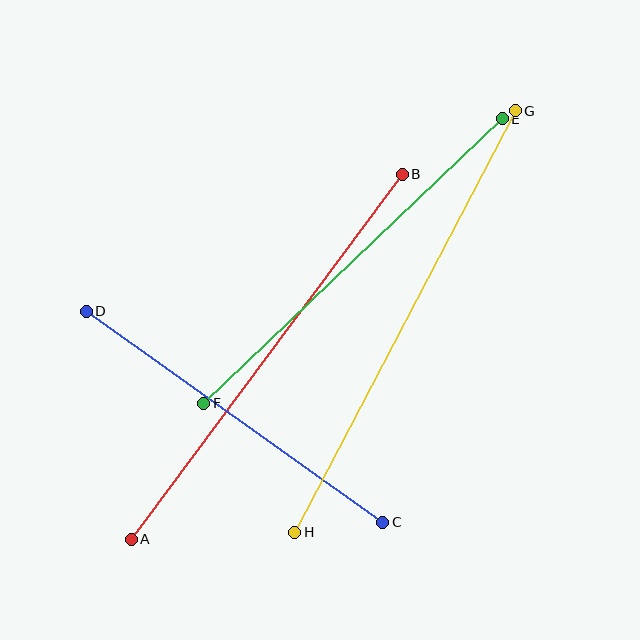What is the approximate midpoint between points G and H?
The midpoint is at approximately (405, 321) pixels.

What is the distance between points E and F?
The distance is approximately 412 pixels.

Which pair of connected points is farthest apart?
Points G and H are farthest apart.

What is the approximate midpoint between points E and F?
The midpoint is at approximately (353, 261) pixels.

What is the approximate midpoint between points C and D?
The midpoint is at approximately (235, 417) pixels.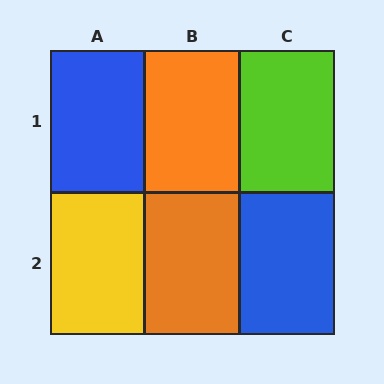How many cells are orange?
2 cells are orange.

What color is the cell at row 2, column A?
Yellow.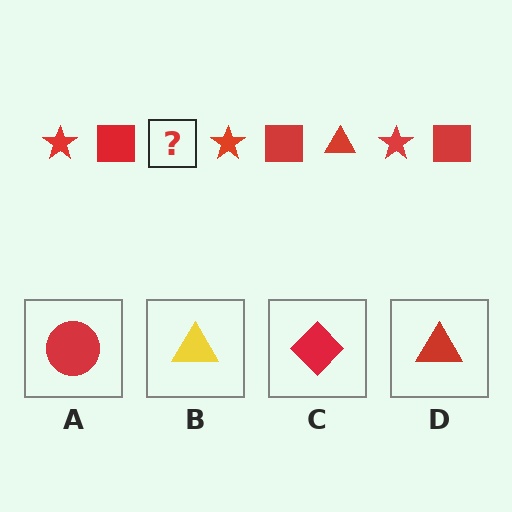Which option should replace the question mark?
Option D.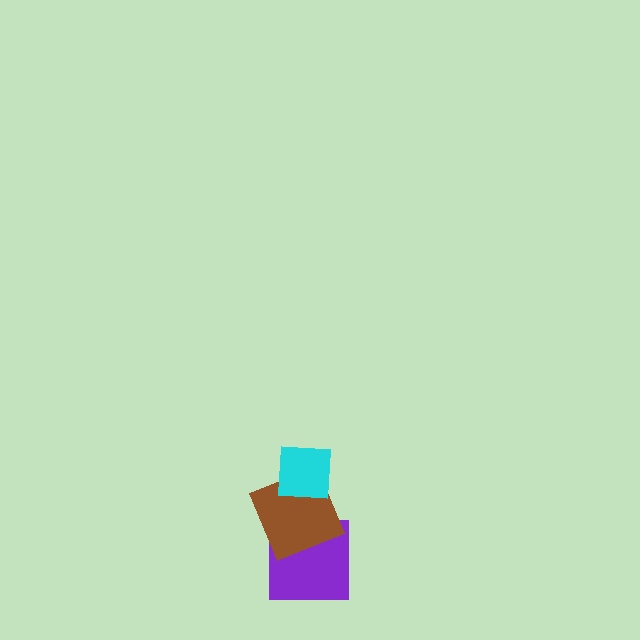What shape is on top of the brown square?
The cyan square is on top of the brown square.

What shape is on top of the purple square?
The brown square is on top of the purple square.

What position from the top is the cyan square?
The cyan square is 1st from the top.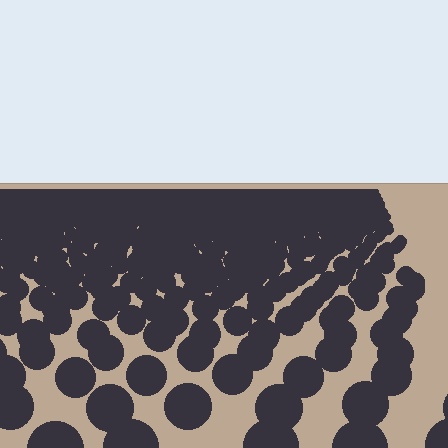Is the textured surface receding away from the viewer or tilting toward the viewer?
The surface is receding away from the viewer. Texture elements get smaller and denser toward the top.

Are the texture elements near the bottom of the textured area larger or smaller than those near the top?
Larger. Near the bottom, elements are closer to the viewer and appear at a bigger on-screen size.